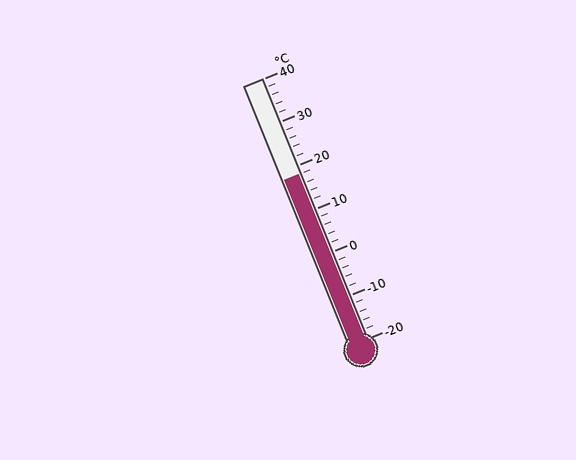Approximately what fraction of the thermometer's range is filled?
The thermometer is filled to approximately 65% of its range.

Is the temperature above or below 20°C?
The temperature is below 20°C.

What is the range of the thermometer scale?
The thermometer scale ranges from -20°C to 40°C.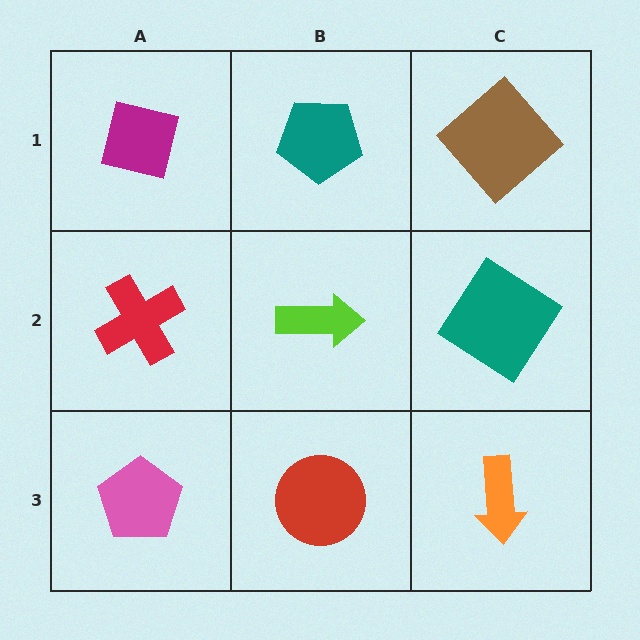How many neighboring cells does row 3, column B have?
3.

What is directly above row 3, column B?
A lime arrow.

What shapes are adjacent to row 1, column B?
A lime arrow (row 2, column B), a magenta square (row 1, column A), a brown diamond (row 1, column C).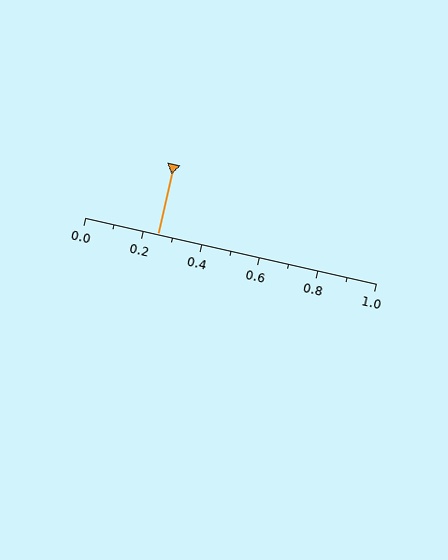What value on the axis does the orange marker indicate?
The marker indicates approximately 0.25.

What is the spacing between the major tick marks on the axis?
The major ticks are spaced 0.2 apart.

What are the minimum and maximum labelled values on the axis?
The axis runs from 0.0 to 1.0.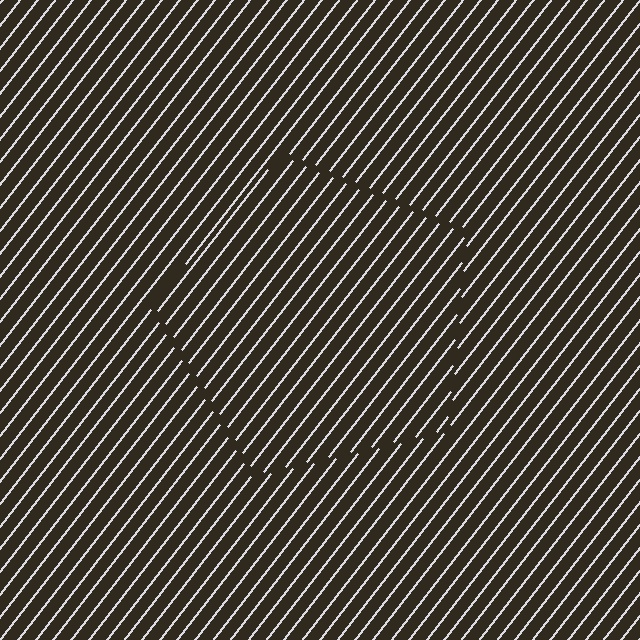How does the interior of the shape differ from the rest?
The interior of the shape contains the same grating, shifted by half a period — the contour is defined by the phase discontinuity where line-ends from the inner and outer gratings abut.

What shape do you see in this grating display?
An illusory pentagon. The interior of the shape contains the same grating, shifted by half a period — the contour is defined by the phase discontinuity where line-ends from the inner and outer gratings abut.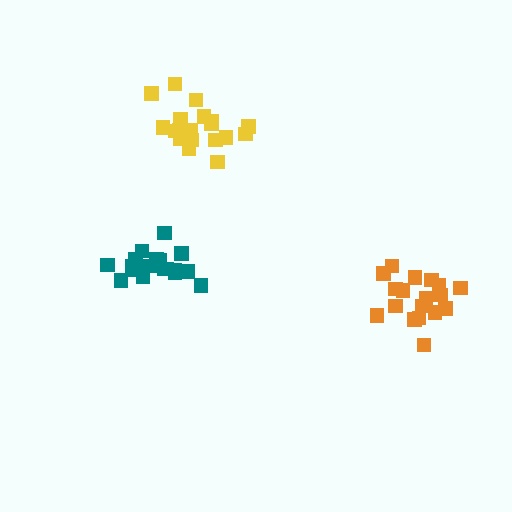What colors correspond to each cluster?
The clusters are colored: yellow, orange, teal.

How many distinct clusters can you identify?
There are 3 distinct clusters.